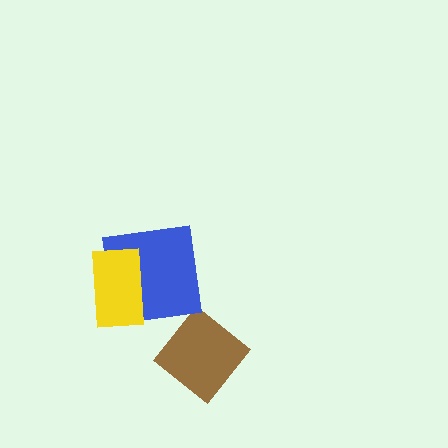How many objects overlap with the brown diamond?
0 objects overlap with the brown diamond.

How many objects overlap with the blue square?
1 object overlaps with the blue square.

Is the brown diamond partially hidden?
No, no other shape covers it.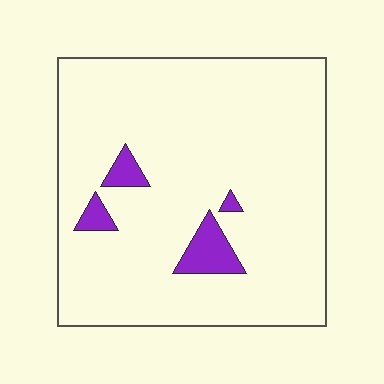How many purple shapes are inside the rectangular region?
4.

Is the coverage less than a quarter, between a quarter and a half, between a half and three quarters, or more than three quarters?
Less than a quarter.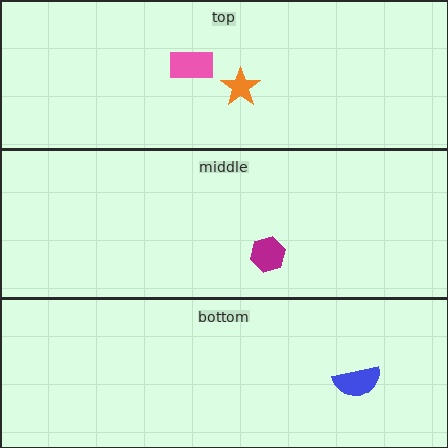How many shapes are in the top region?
2.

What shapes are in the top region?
The orange star, the pink rectangle.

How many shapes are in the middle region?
1.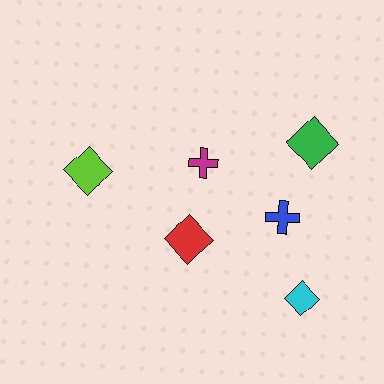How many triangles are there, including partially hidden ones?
There are no triangles.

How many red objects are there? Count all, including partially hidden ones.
There is 1 red object.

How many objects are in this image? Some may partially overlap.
There are 6 objects.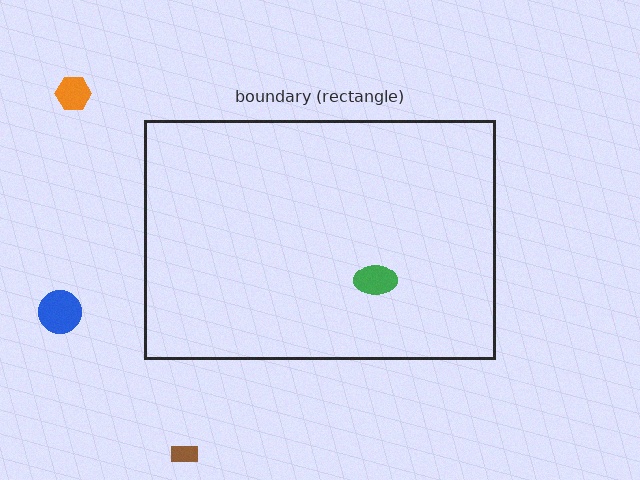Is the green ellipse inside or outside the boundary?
Inside.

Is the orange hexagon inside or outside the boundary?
Outside.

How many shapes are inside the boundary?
1 inside, 3 outside.